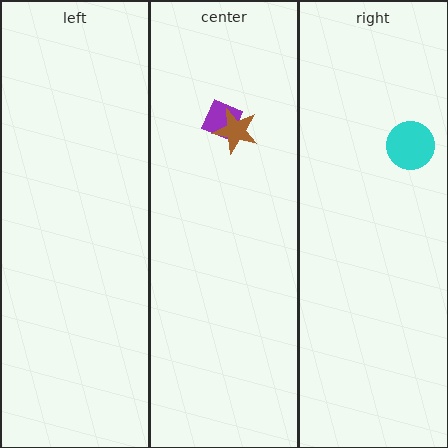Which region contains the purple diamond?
The center region.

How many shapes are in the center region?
2.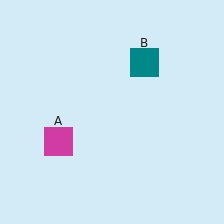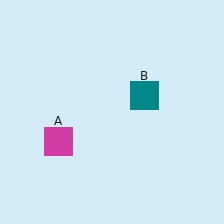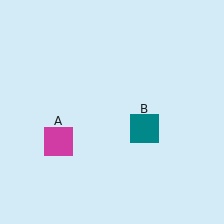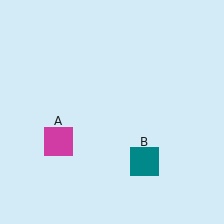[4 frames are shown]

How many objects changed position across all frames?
1 object changed position: teal square (object B).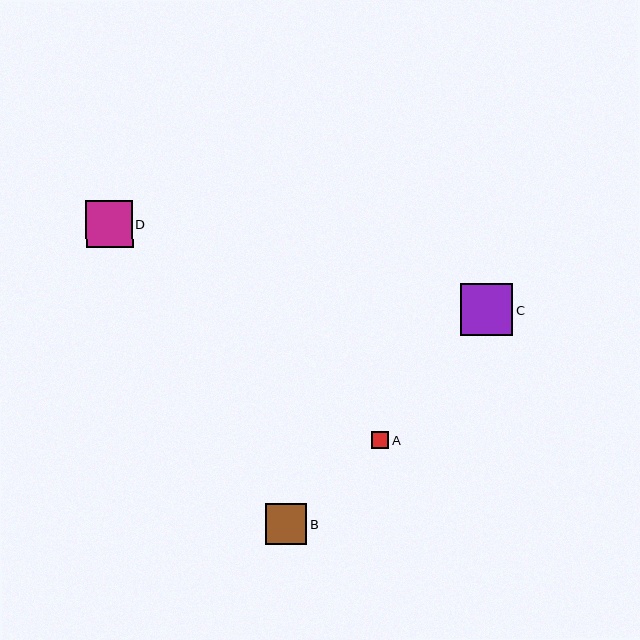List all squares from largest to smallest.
From largest to smallest: C, D, B, A.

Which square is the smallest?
Square A is the smallest with a size of approximately 17 pixels.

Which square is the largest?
Square C is the largest with a size of approximately 52 pixels.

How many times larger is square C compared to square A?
Square C is approximately 3.1 times the size of square A.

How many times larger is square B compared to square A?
Square B is approximately 2.5 times the size of square A.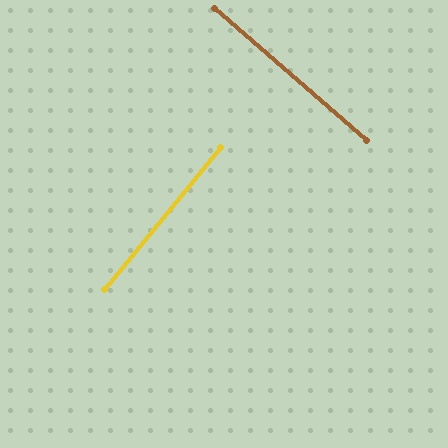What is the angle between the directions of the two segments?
Approximately 89 degrees.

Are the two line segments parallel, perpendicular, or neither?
Perpendicular — they meet at approximately 89°.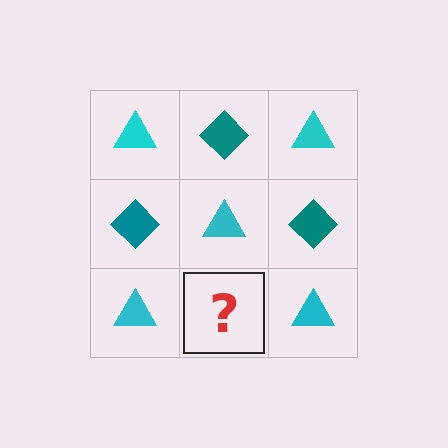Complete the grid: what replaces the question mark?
The question mark should be replaced with a teal diamond.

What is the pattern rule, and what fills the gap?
The rule is that it alternates cyan triangle and teal diamond in a checkerboard pattern. The gap should be filled with a teal diamond.